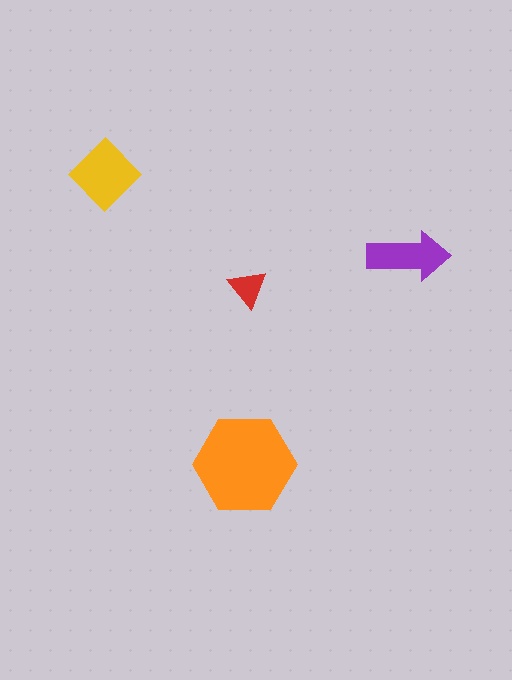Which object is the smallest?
The red triangle.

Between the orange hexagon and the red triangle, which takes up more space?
The orange hexagon.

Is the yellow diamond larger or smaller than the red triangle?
Larger.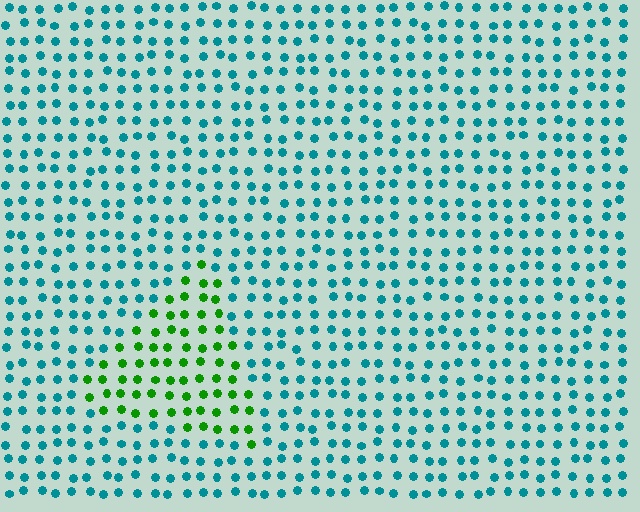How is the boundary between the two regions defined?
The boundary is defined purely by a slight shift in hue (about 66 degrees). Spacing, size, and orientation are identical on both sides.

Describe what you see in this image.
The image is filled with small teal elements in a uniform arrangement. A triangle-shaped region is visible where the elements are tinted to a slightly different hue, forming a subtle color boundary.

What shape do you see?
I see a triangle.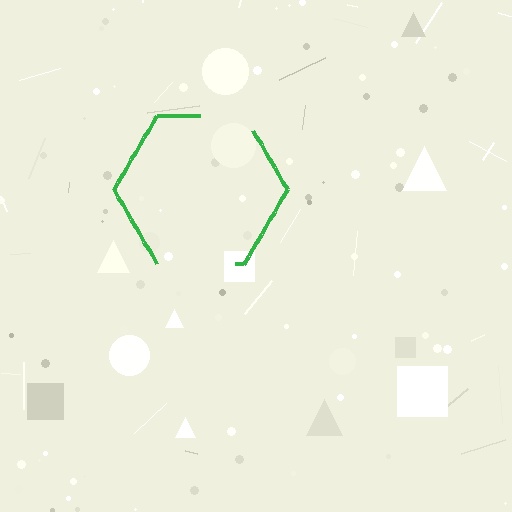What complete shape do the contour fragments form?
The contour fragments form a hexagon.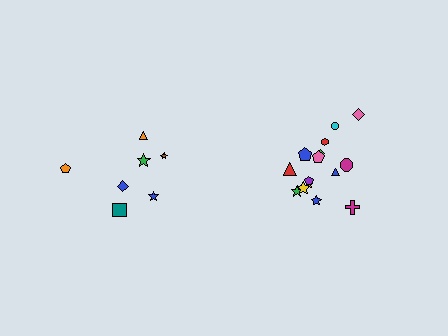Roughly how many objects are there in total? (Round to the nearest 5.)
Roughly 20 objects in total.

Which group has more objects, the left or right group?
The right group.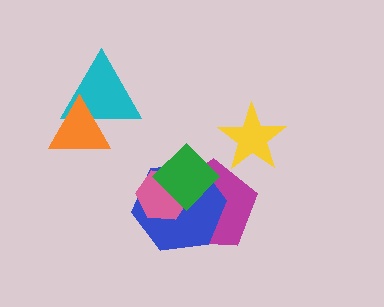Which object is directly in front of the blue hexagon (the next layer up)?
The pink hexagon is directly in front of the blue hexagon.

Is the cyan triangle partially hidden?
Yes, it is partially covered by another shape.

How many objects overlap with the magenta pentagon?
3 objects overlap with the magenta pentagon.